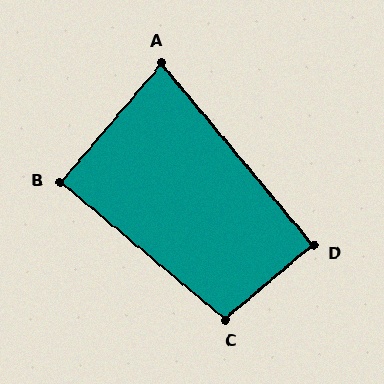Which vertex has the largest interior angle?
C, at approximately 100 degrees.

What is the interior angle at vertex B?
Approximately 89 degrees (approximately right).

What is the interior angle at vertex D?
Approximately 91 degrees (approximately right).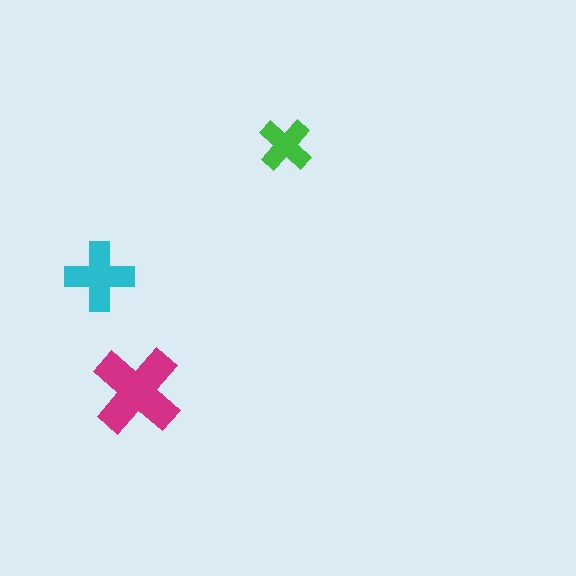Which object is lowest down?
The magenta cross is bottommost.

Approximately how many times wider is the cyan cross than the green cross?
About 1.5 times wider.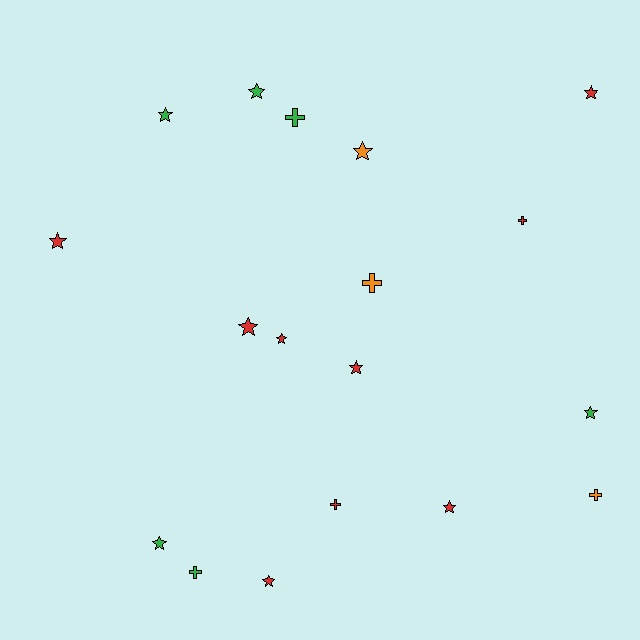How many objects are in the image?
There are 18 objects.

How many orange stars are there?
There is 1 orange star.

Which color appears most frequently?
Red, with 9 objects.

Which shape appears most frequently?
Star, with 12 objects.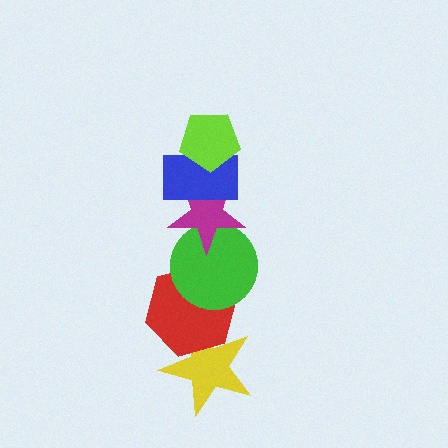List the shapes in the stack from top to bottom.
From top to bottom: the lime pentagon, the blue rectangle, the magenta star, the green circle, the red hexagon, the yellow star.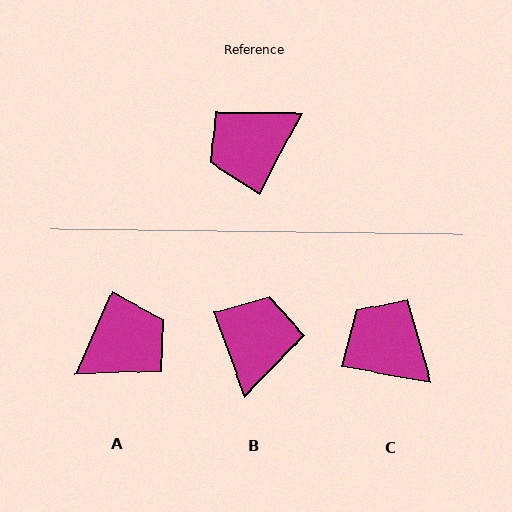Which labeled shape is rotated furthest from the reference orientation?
A, about 177 degrees away.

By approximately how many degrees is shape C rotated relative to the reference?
Approximately 73 degrees clockwise.